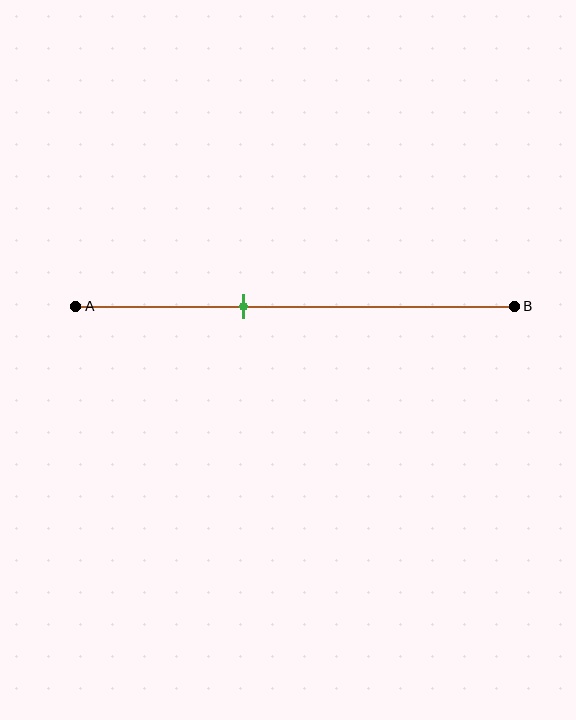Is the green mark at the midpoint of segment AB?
No, the mark is at about 40% from A, not at the 50% midpoint.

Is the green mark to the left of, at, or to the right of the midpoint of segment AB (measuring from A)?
The green mark is to the left of the midpoint of segment AB.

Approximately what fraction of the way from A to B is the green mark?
The green mark is approximately 40% of the way from A to B.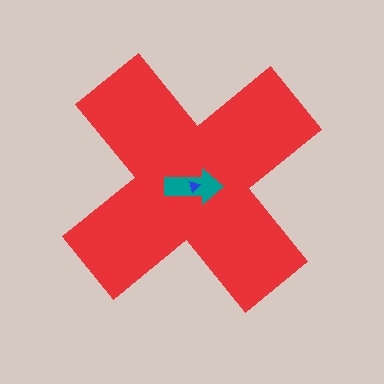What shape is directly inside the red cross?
The teal arrow.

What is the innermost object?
The blue triangle.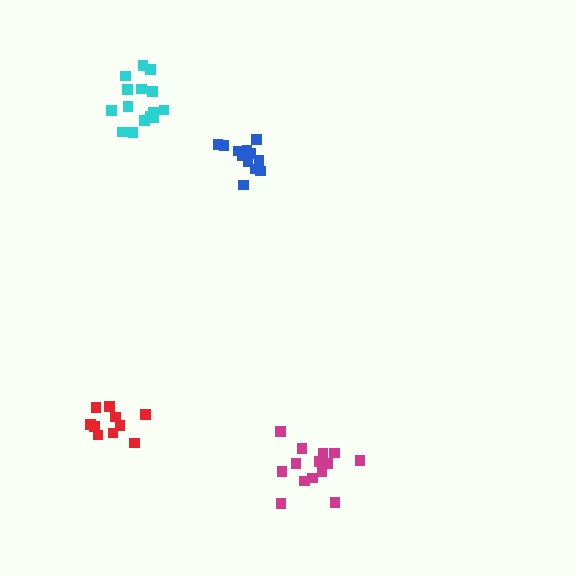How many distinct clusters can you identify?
There are 4 distinct clusters.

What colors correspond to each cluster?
The clusters are colored: cyan, blue, red, magenta.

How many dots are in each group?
Group 1: 15 dots, Group 2: 12 dots, Group 3: 10 dots, Group 4: 14 dots (51 total).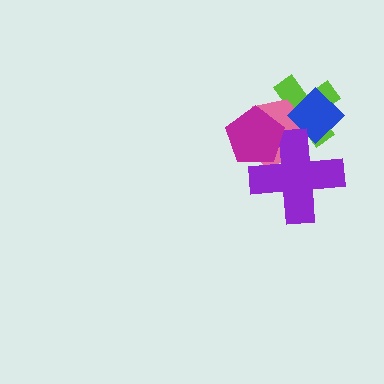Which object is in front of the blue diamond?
The purple cross is in front of the blue diamond.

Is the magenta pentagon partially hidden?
No, no other shape covers it.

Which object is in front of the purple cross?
The magenta pentagon is in front of the purple cross.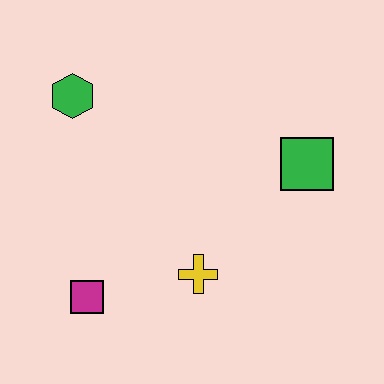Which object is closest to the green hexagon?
The magenta square is closest to the green hexagon.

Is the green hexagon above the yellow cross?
Yes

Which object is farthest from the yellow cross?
The green hexagon is farthest from the yellow cross.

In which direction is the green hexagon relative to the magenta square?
The green hexagon is above the magenta square.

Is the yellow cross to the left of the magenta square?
No